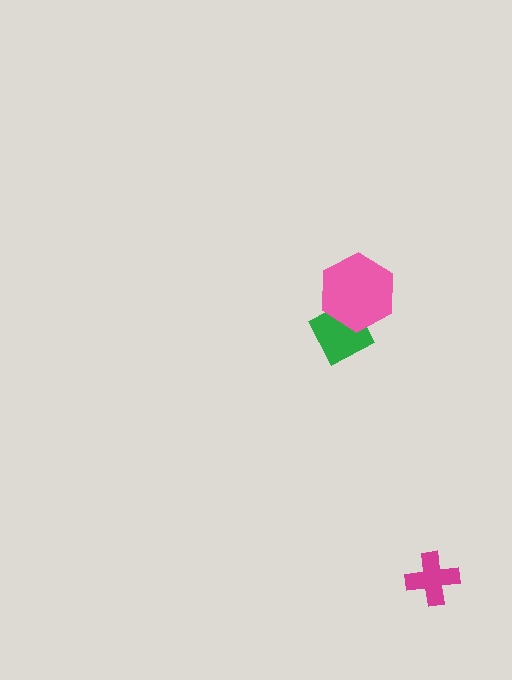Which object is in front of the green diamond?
The pink hexagon is in front of the green diamond.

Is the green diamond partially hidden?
Yes, it is partially covered by another shape.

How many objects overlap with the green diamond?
1 object overlaps with the green diamond.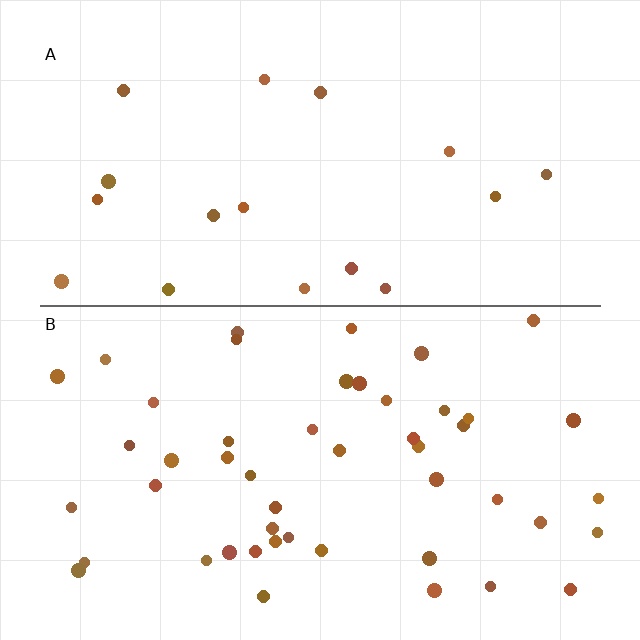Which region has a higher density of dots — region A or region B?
B (the bottom).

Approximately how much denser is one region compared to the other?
Approximately 2.8× — region B over region A.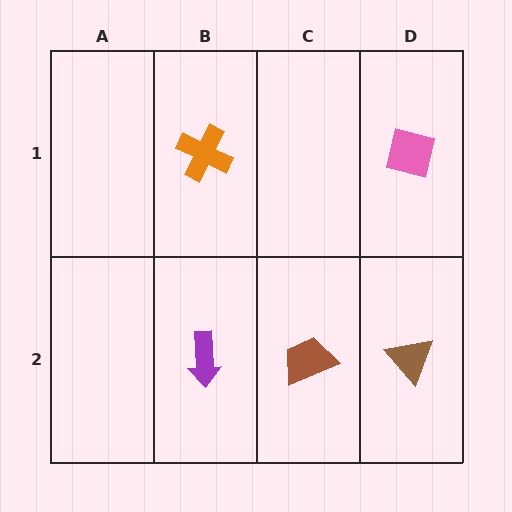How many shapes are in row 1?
2 shapes.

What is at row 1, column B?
An orange cross.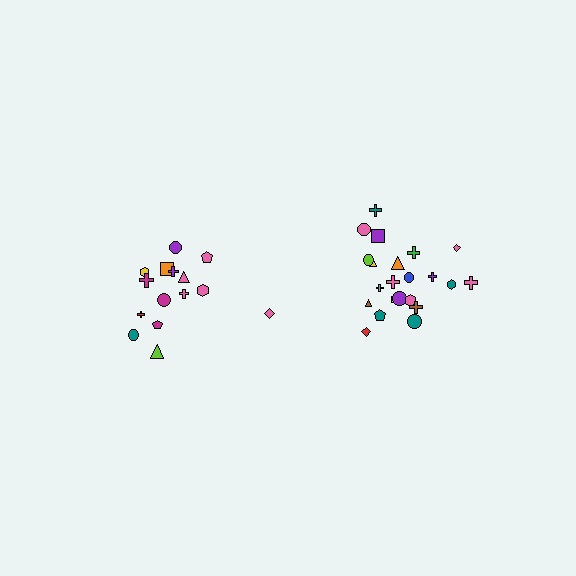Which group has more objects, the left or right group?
The right group.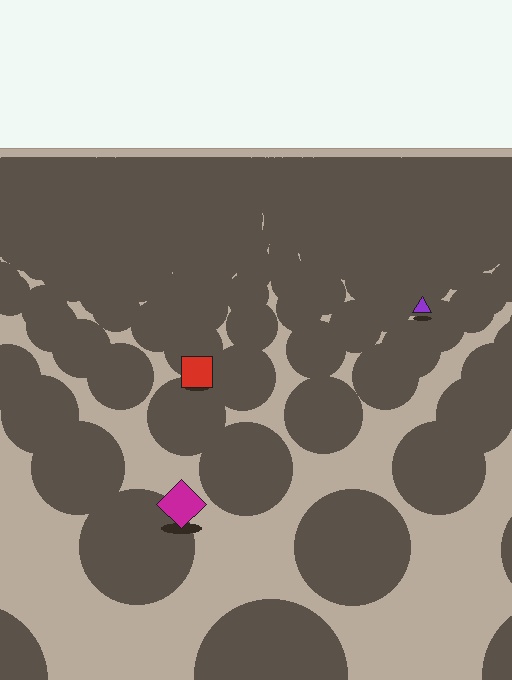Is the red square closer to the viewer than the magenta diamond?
No. The magenta diamond is closer — you can tell from the texture gradient: the ground texture is coarser near it.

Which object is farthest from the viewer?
The purple triangle is farthest from the viewer. It appears smaller and the ground texture around it is denser.